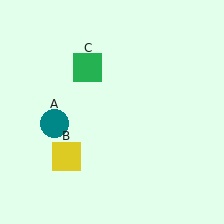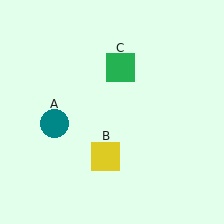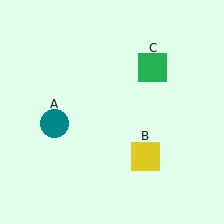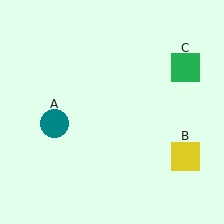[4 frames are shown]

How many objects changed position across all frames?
2 objects changed position: yellow square (object B), green square (object C).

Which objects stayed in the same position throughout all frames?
Teal circle (object A) remained stationary.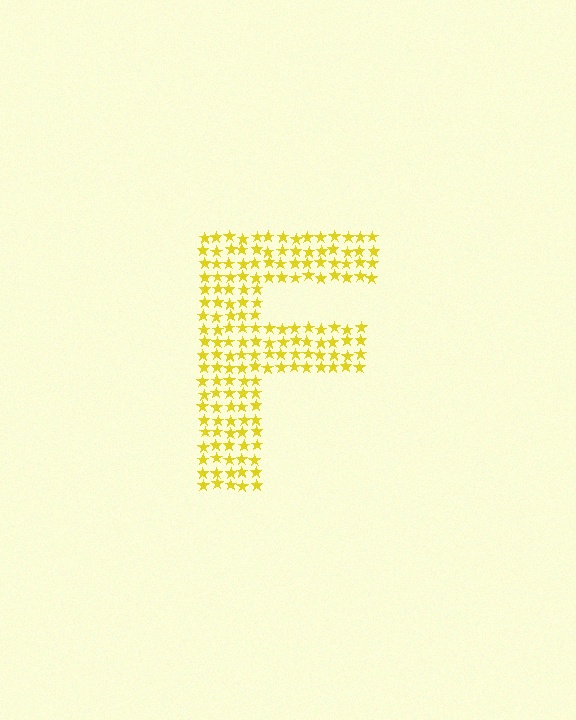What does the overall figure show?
The overall figure shows the letter F.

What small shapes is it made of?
It is made of small stars.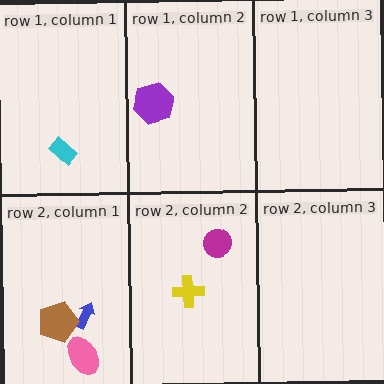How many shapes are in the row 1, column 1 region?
1.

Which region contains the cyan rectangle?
The row 1, column 1 region.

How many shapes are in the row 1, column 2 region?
1.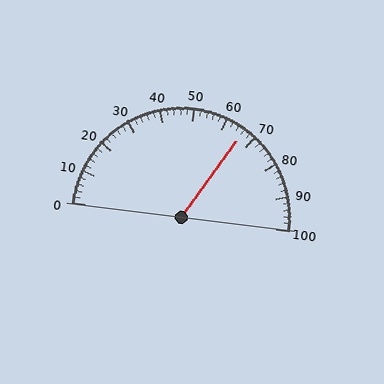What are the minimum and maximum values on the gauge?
The gauge ranges from 0 to 100.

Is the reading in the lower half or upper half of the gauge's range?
The reading is in the upper half of the range (0 to 100).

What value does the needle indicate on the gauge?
The needle indicates approximately 66.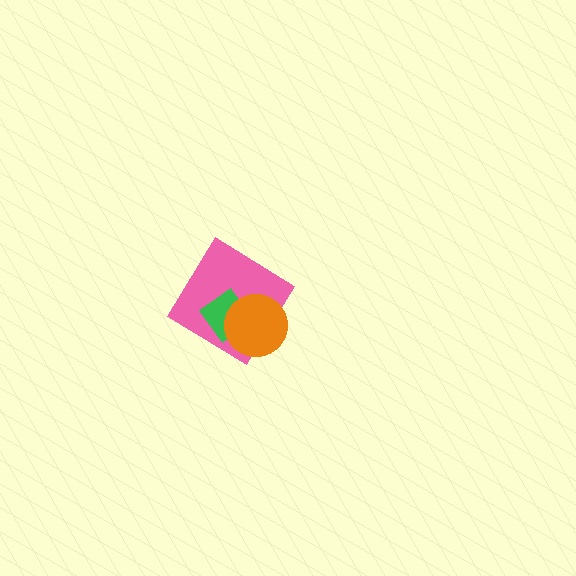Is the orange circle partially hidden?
No, no other shape covers it.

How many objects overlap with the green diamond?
2 objects overlap with the green diamond.